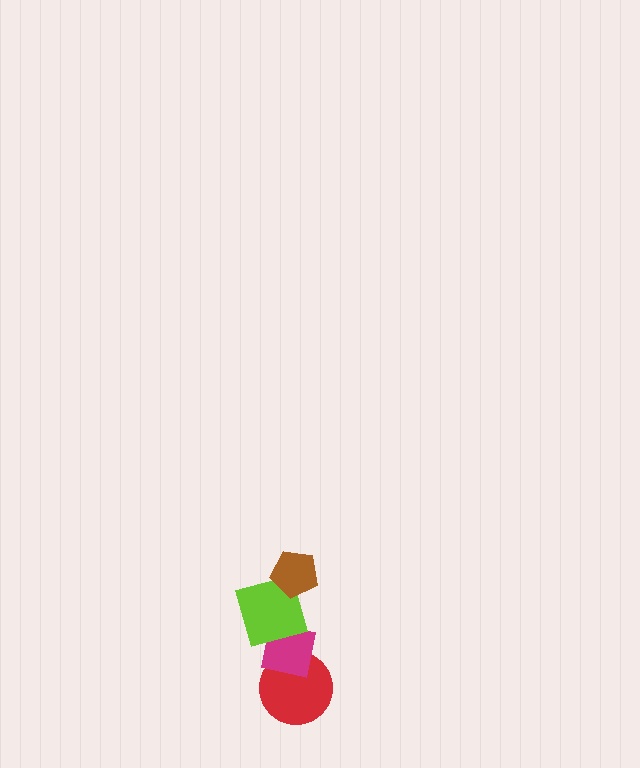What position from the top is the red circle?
The red circle is 4th from the top.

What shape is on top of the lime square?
The brown pentagon is on top of the lime square.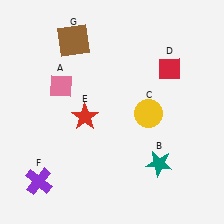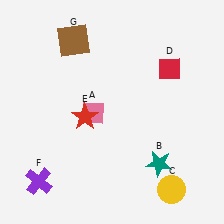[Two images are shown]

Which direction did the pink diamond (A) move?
The pink diamond (A) moved right.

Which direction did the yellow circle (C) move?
The yellow circle (C) moved down.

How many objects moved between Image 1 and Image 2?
2 objects moved between the two images.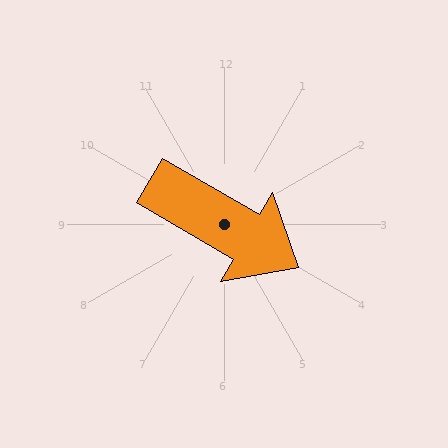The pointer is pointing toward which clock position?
Roughly 4 o'clock.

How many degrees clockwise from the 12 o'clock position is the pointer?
Approximately 121 degrees.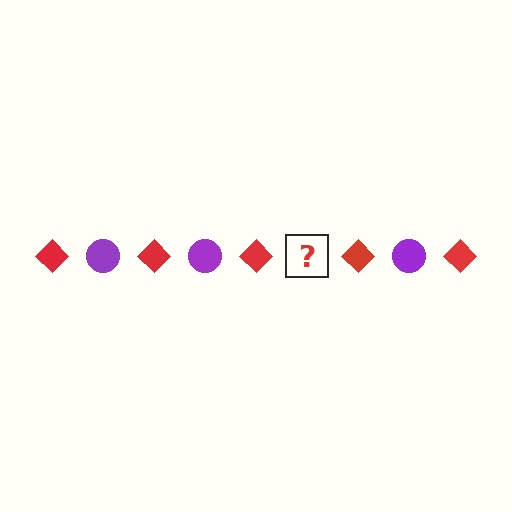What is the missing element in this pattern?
The missing element is a purple circle.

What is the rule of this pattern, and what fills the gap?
The rule is that the pattern alternates between red diamond and purple circle. The gap should be filled with a purple circle.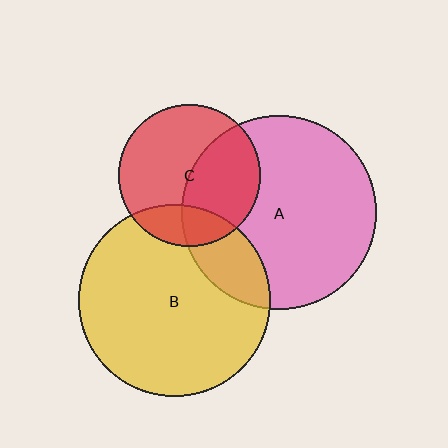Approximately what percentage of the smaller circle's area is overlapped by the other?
Approximately 40%.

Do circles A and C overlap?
Yes.